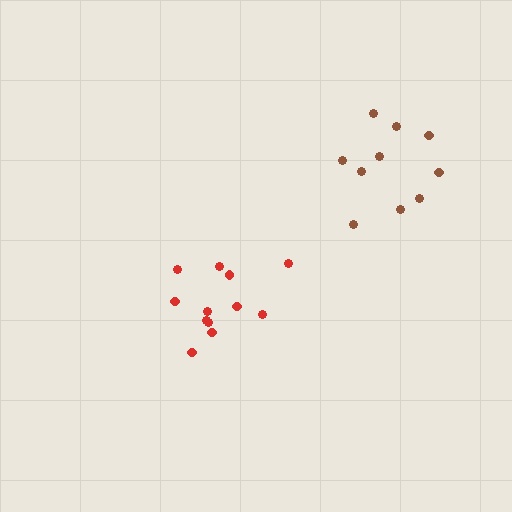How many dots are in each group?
Group 1: 12 dots, Group 2: 10 dots (22 total).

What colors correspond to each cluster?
The clusters are colored: red, brown.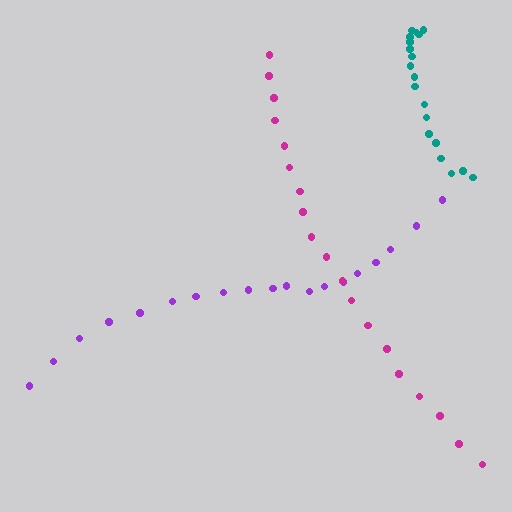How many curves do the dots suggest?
There are 3 distinct paths.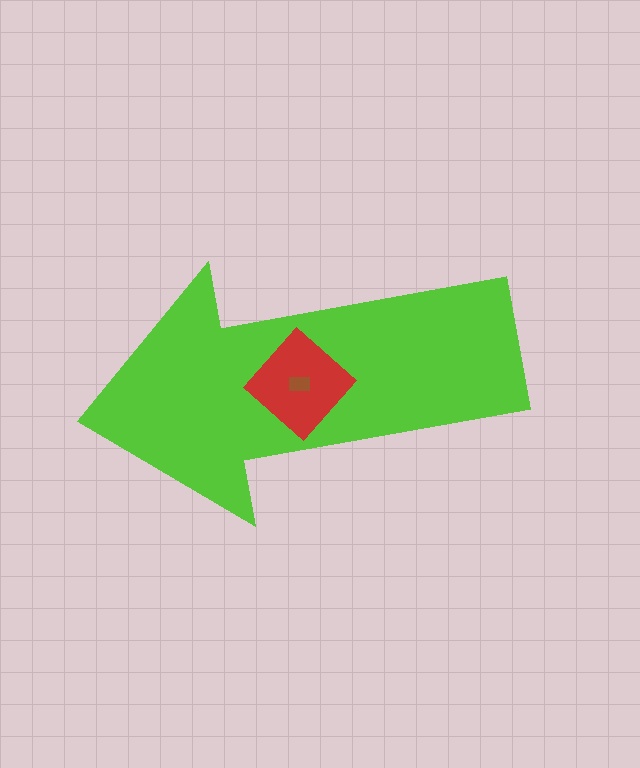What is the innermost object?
The brown rectangle.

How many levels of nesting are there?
3.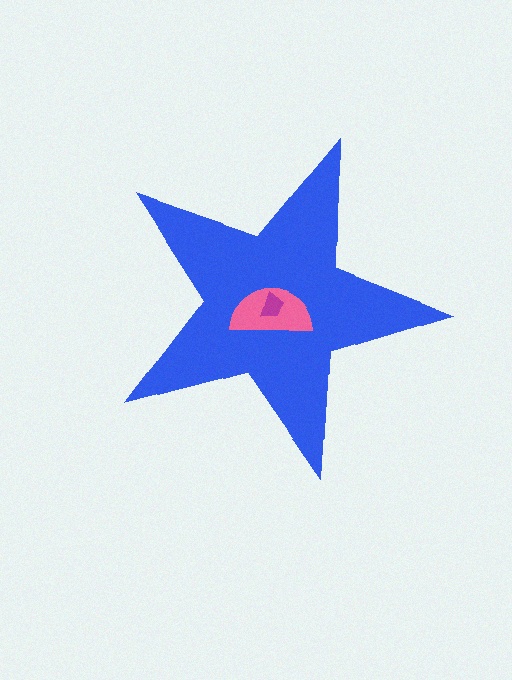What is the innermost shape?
The magenta trapezoid.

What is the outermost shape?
The blue star.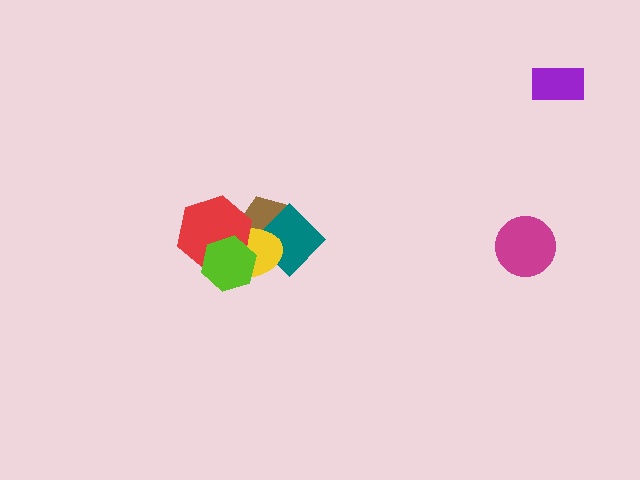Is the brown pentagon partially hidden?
Yes, it is partially covered by another shape.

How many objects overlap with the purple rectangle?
0 objects overlap with the purple rectangle.